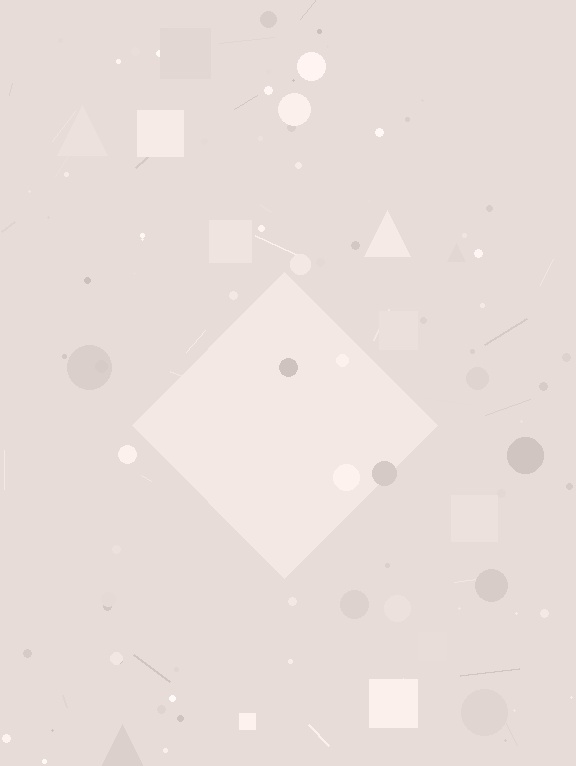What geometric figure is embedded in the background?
A diamond is embedded in the background.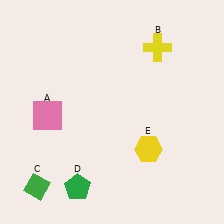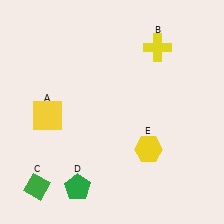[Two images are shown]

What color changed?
The square (A) changed from pink in Image 1 to yellow in Image 2.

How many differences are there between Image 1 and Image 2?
There is 1 difference between the two images.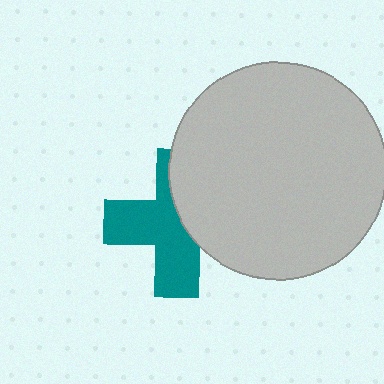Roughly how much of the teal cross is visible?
About half of it is visible (roughly 58%).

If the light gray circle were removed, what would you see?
You would see the complete teal cross.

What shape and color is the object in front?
The object in front is a light gray circle.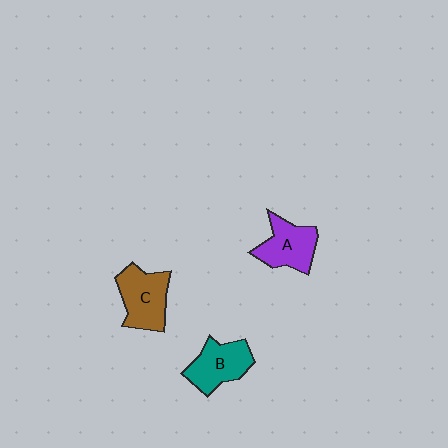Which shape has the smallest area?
Shape A (purple).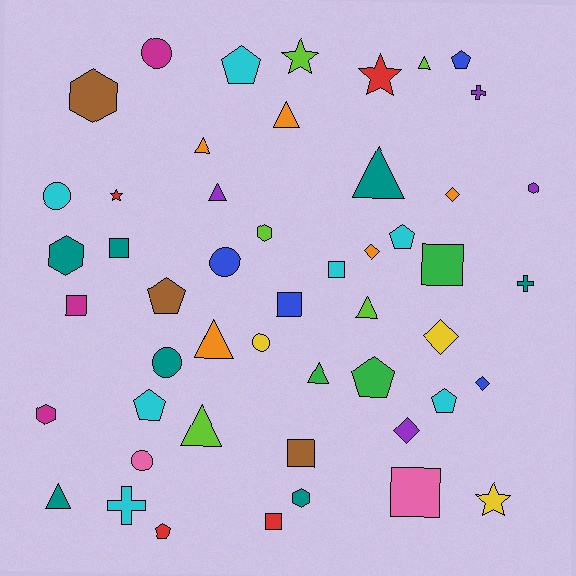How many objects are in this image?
There are 50 objects.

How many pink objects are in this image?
There are 2 pink objects.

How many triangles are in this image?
There are 10 triangles.